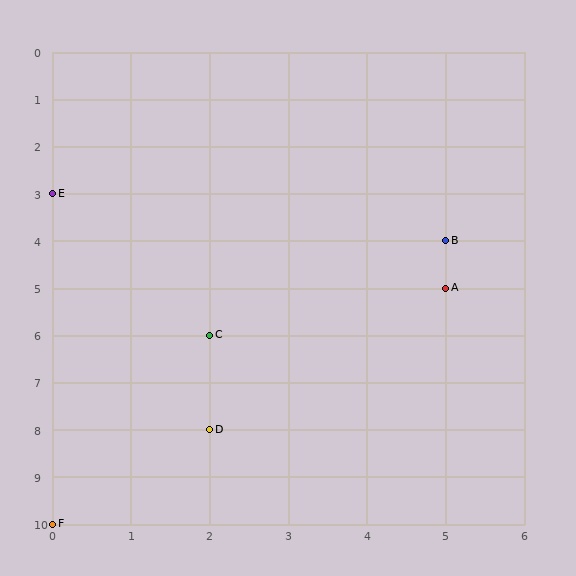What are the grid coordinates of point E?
Point E is at grid coordinates (0, 3).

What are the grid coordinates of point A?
Point A is at grid coordinates (5, 5).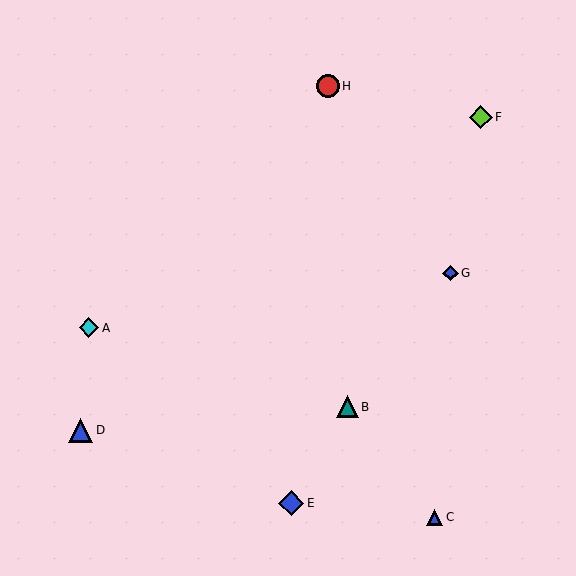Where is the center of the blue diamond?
The center of the blue diamond is at (291, 503).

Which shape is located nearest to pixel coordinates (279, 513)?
The blue diamond (labeled E) at (291, 503) is nearest to that location.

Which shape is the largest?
The blue diamond (labeled E) is the largest.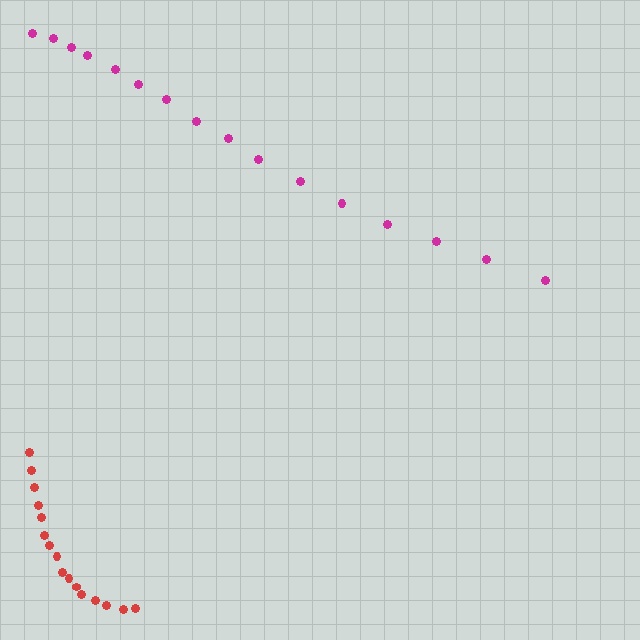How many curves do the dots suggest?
There are 2 distinct paths.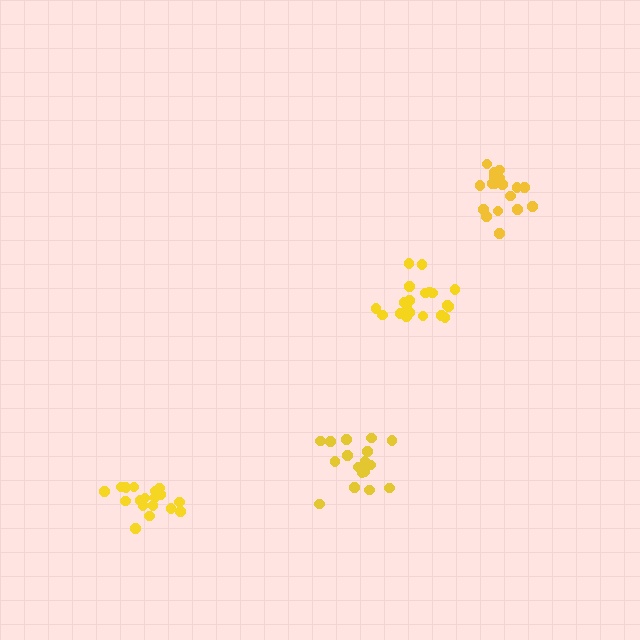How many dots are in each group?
Group 1: 19 dots, Group 2: 20 dots, Group 3: 18 dots, Group 4: 17 dots (74 total).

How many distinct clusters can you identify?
There are 4 distinct clusters.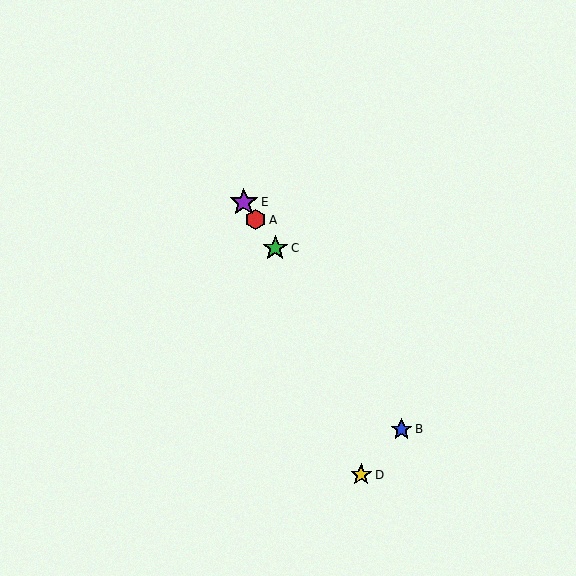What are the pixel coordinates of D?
Object D is at (361, 475).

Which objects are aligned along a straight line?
Objects A, B, C, E are aligned along a straight line.